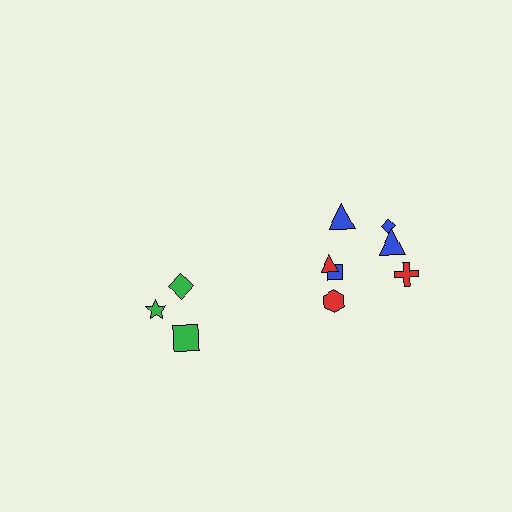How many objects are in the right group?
There are 7 objects.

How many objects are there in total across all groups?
There are 10 objects.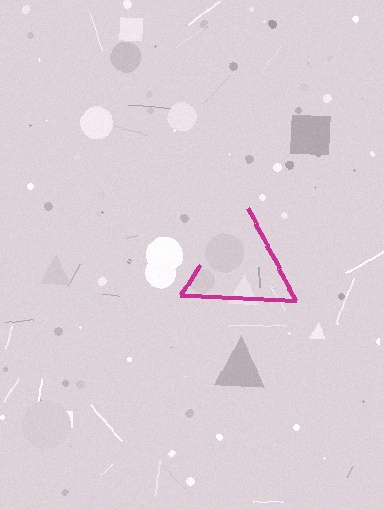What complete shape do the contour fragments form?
The contour fragments form a triangle.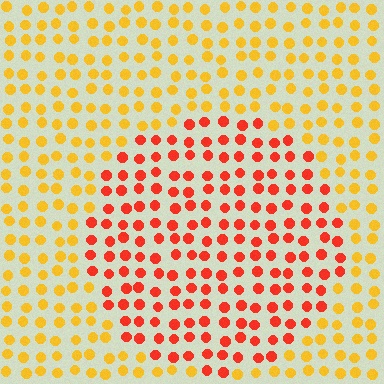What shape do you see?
I see a circle.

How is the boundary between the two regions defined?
The boundary is defined purely by a slight shift in hue (about 41 degrees). Spacing, size, and orientation are identical on both sides.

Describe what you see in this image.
The image is filled with small yellow elements in a uniform arrangement. A circle-shaped region is visible where the elements are tinted to a slightly different hue, forming a subtle color boundary.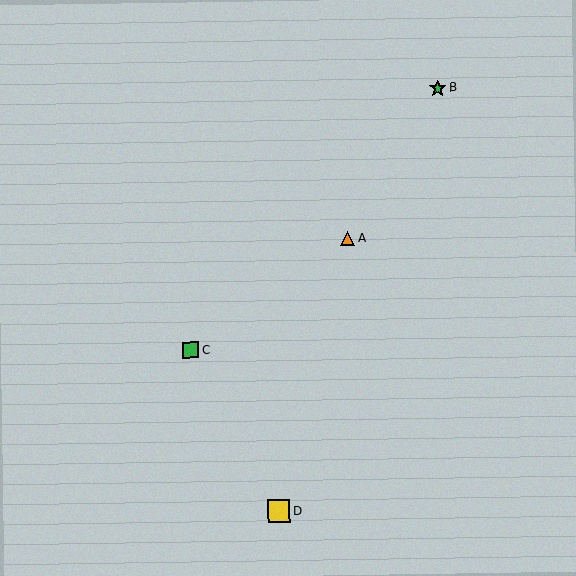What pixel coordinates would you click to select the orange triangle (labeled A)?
Click at (348, 238) to select the orange triangle A.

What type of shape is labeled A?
Shape A is an orange triangle.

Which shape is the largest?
The yellow square (labeled D) is the largest.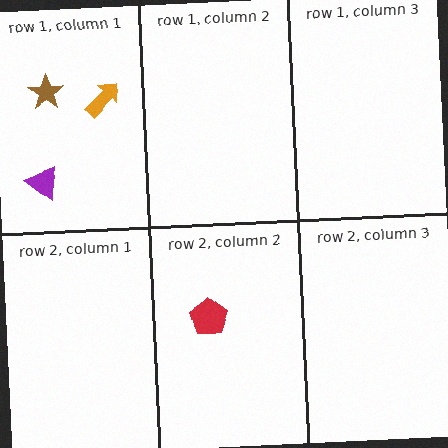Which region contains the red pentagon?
The row 2, column 2 region.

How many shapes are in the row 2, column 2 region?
1.